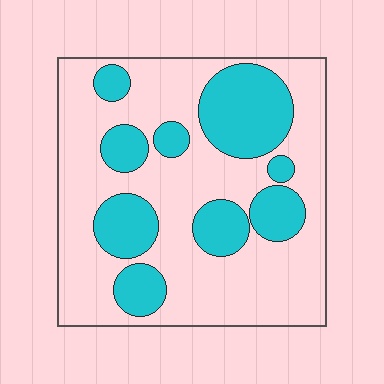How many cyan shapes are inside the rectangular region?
9.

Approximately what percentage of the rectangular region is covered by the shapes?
Approximately 30%.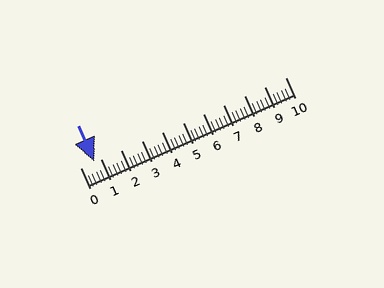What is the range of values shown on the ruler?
The ruler shows values from 0 to 10.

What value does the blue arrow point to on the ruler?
The blue arrow points to approximately 0.7.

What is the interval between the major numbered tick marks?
The major tick marks are spaced 1 units apart.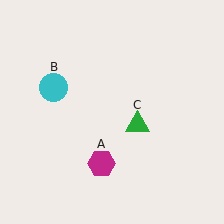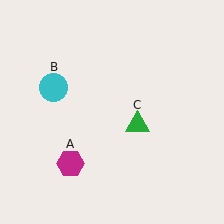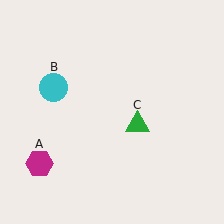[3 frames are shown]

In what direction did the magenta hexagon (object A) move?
The magenta hexagon (object A) moved left.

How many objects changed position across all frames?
1 object changed position: magenta hexagon (object A).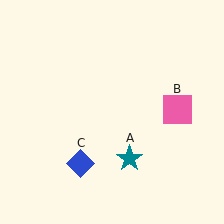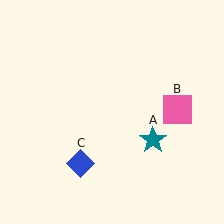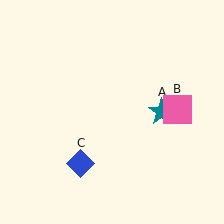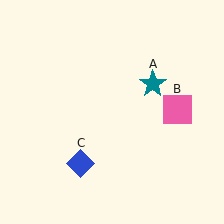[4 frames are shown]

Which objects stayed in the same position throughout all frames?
Pink square (object B) and blue diamond (object C) remained stationary.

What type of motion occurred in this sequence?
The teal star (object A) rotated counterclockwise around the center of the scene.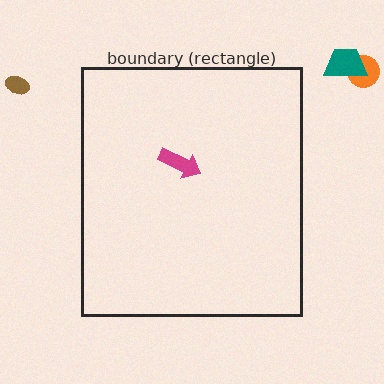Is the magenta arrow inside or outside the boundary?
Inside.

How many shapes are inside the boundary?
1 inside, 3 outside.